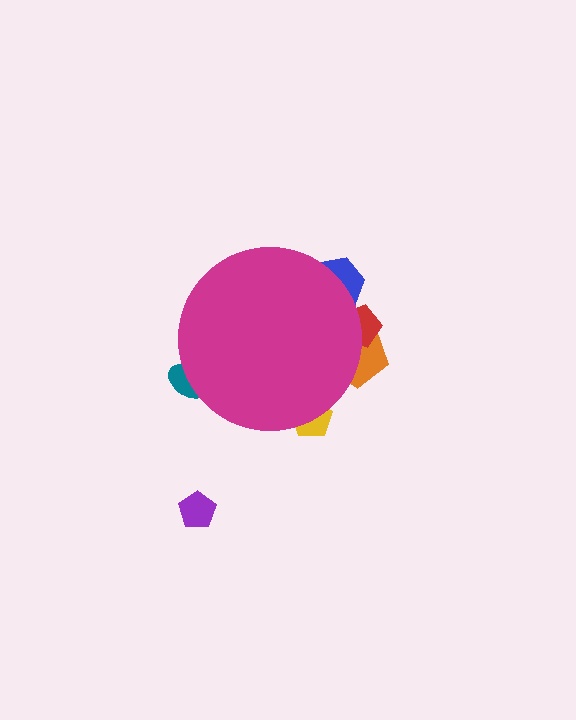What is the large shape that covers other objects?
A magenta circle.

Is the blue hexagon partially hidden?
Yes, the blue hexagon is partially hidden behind the magenta circle.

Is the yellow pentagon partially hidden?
Yes, the yellow pentagon is partially hidden behind the magenta circle.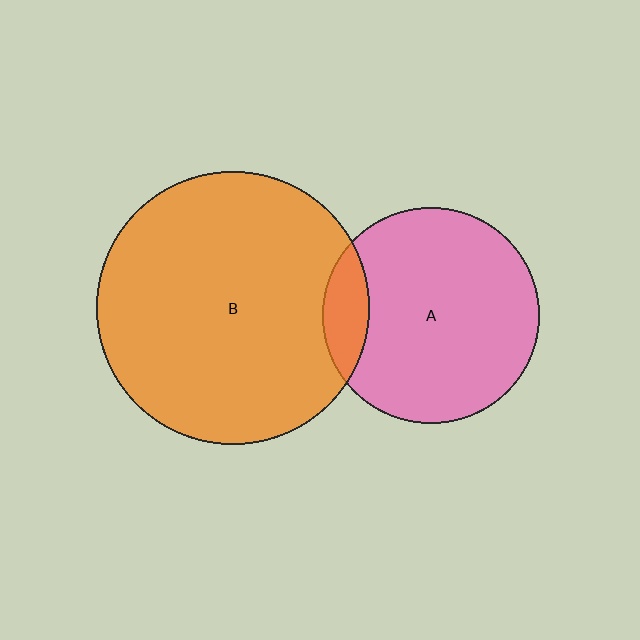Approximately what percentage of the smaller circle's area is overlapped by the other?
Approximately 10%.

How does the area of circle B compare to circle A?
Approximately 1.6 times.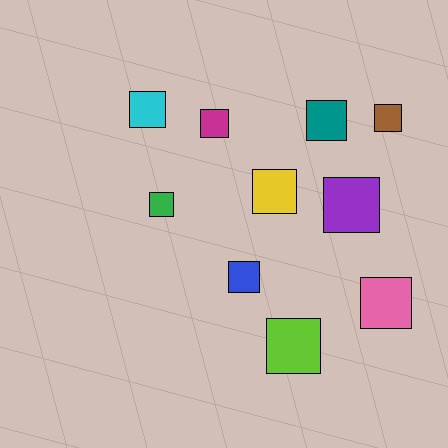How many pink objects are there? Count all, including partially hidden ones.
There is 1 pink object.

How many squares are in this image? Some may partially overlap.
There are 10 squares.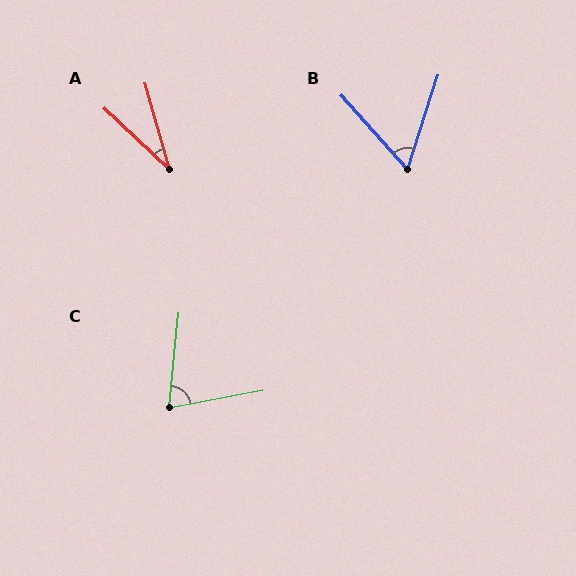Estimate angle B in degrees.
Approximately 60 degrees.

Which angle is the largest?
C, at approximately 74 degrees.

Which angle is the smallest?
A, at approximately 31 degrees.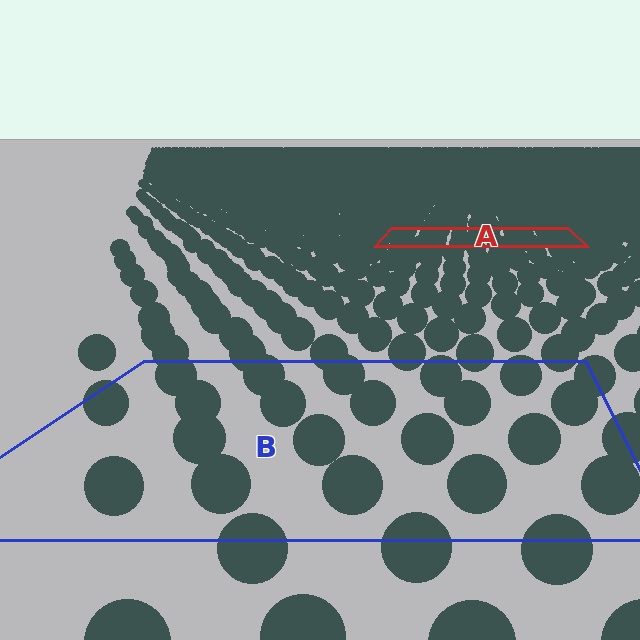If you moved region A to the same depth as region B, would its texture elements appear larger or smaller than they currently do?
They would appear larger. At a closer depth, the same texture elements are projected at a bigger on-screen size.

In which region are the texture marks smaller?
The texture marks are smaller in region A, because it is farther away.